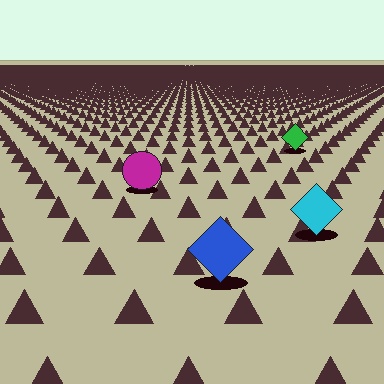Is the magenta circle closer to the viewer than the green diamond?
Yes. The magenta circle is closer — you can tell from the texture gradient: the ground texture is coarser near it.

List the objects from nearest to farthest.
From nearest to farthest: the blue diamond, the cyan diamond, the magenta circle, the green diamond.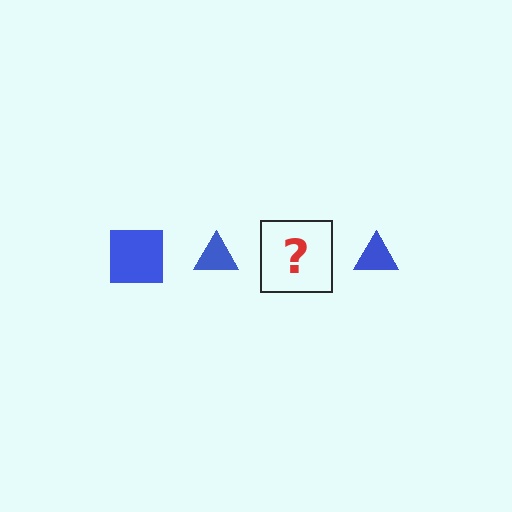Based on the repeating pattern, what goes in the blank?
The blank should be a blue square.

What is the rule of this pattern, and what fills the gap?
The rule is that the pattern cycles through square, triangle shapes in blue. The gap should be filled with a blue square.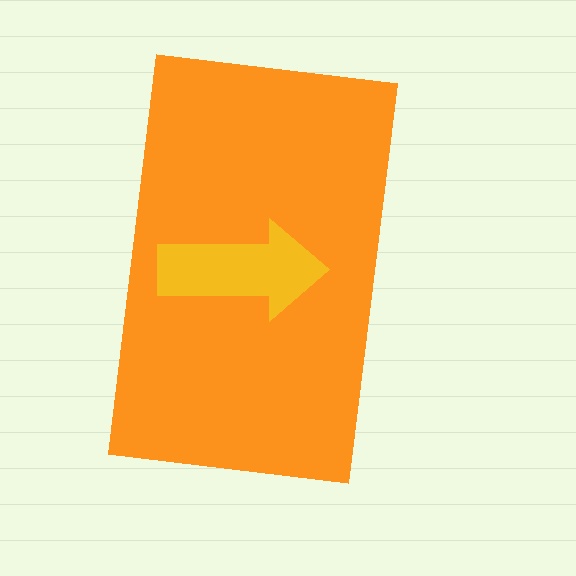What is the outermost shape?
The orange rectangle.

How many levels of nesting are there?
2.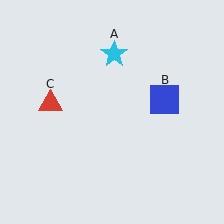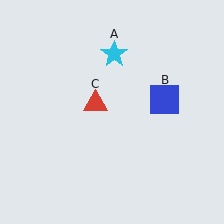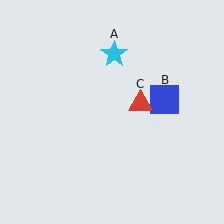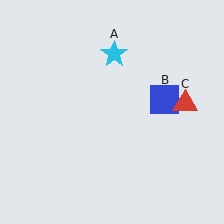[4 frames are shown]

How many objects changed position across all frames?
1 object changed position: red triangle (object C).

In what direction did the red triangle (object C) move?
The red triangle (object C) moved right.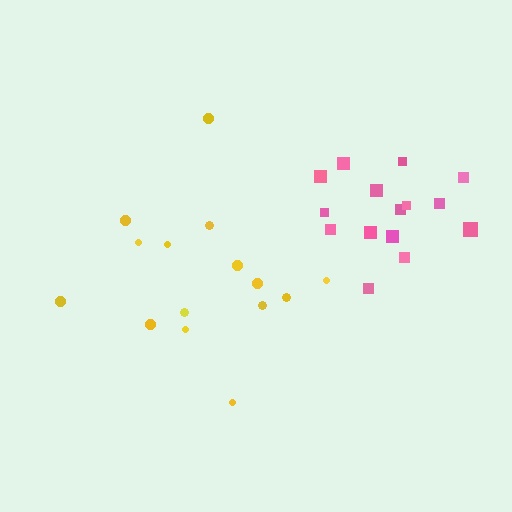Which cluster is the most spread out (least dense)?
Yellow.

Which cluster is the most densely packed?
Pink.